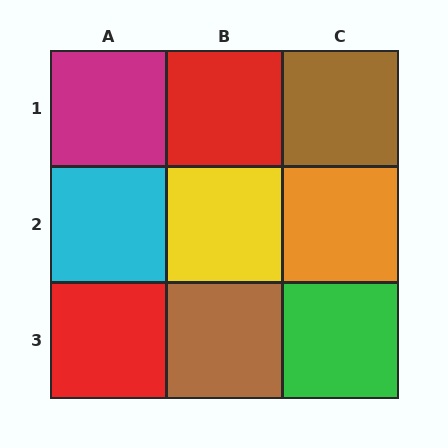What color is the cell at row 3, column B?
Brown.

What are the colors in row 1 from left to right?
Magenta, red, brown.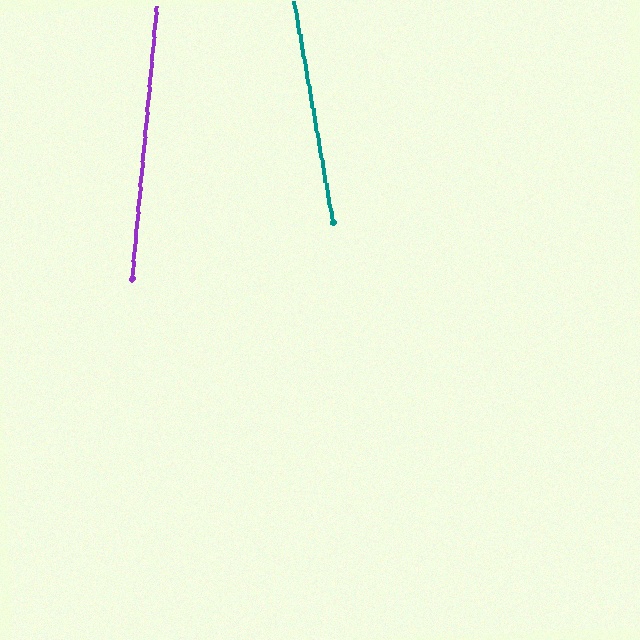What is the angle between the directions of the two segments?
Approximately 15 degrees.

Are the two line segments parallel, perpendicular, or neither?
Neither parallel nor perpendicular — they differ by about 15°.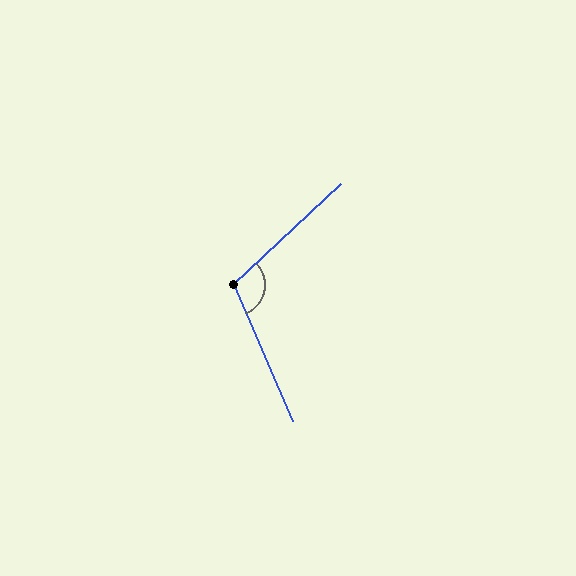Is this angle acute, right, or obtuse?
It is obtuse.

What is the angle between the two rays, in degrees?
Approximately 110 degrees.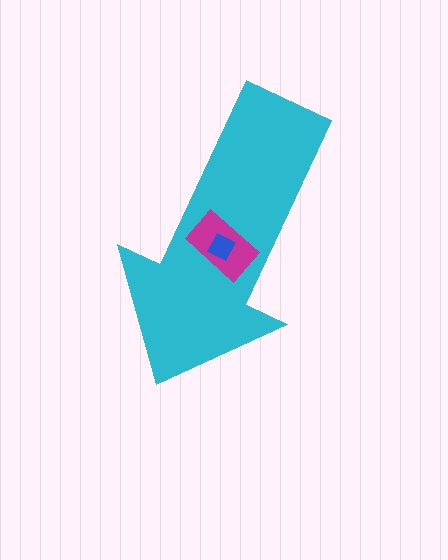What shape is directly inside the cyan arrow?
The magenta rectangle.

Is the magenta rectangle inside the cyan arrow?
Yes.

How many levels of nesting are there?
3.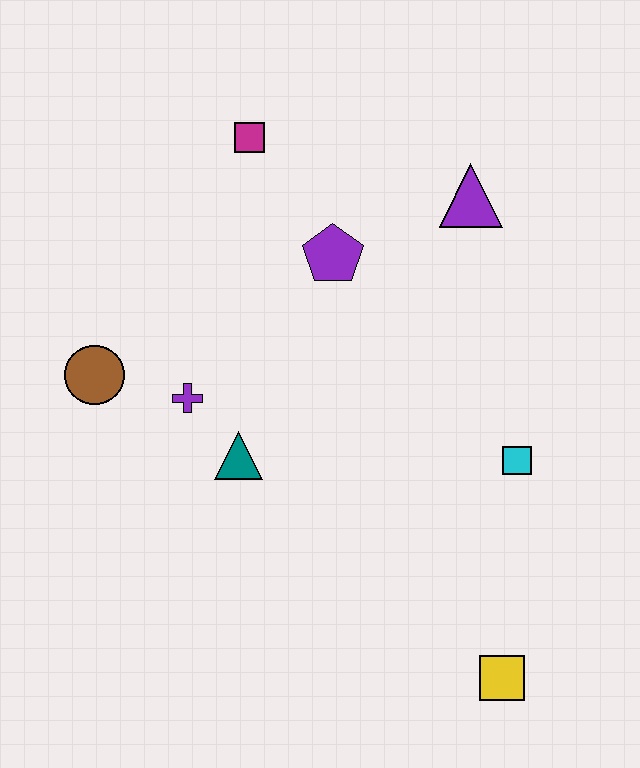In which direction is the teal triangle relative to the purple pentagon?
The teal triangle is below the purple pentagon.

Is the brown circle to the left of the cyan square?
Yes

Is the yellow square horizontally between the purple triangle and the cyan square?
Yes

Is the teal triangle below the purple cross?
Yes